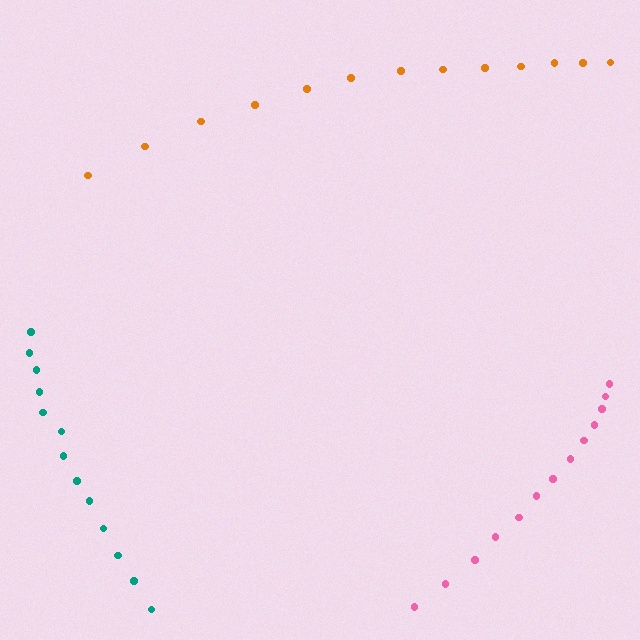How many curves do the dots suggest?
There are 3 distinct paths.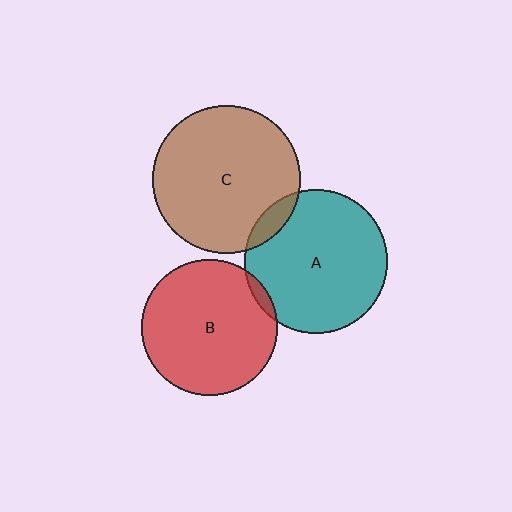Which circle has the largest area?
Circle C (brown).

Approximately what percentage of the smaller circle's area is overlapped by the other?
Approximately 5%.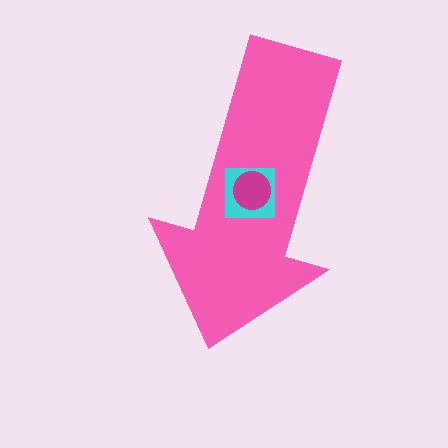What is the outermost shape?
The pink arrow.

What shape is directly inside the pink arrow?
The cyan square.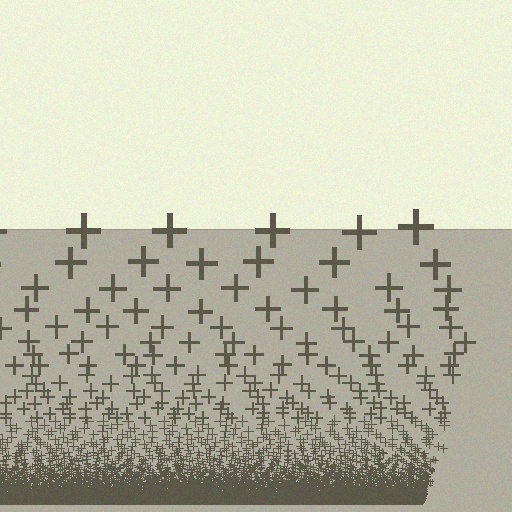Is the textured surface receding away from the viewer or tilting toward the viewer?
The surface appears to tilt toward the viewer. Texture elements get larger and sparser toward the top.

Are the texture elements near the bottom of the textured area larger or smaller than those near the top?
Smaller. The gradient is inverted — elements near the bottom are smaller and denser.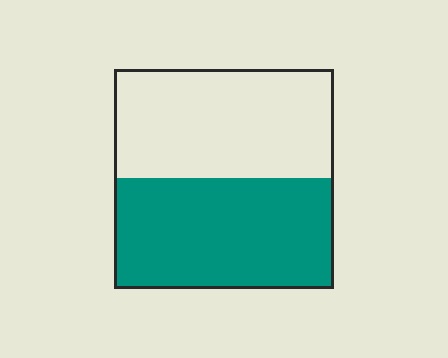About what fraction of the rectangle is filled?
About one half (1/2).